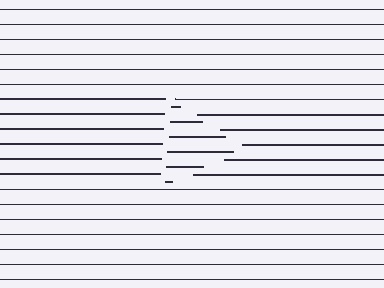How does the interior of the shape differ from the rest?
The interior of the shape contains the same grating, shifted by half a period — the contour is defined by the phase discontinuity where line-ends from the inner and outer gratings abut.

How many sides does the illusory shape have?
3 sides — the line-ends trace a triangle.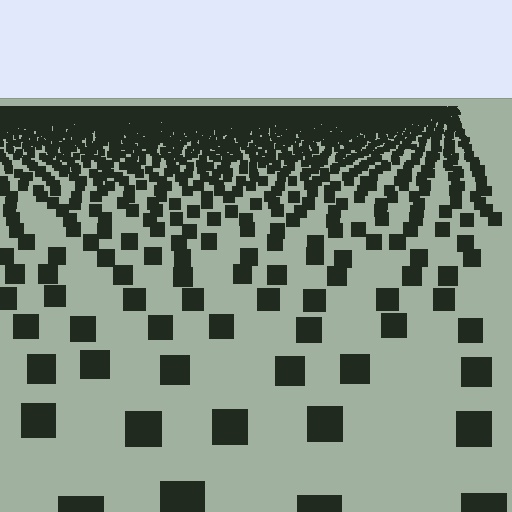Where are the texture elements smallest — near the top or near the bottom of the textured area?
Near the top.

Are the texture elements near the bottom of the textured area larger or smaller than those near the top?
Larger. Near the bottom, elements are closer to the viewer and appear at a bigger on-screen size.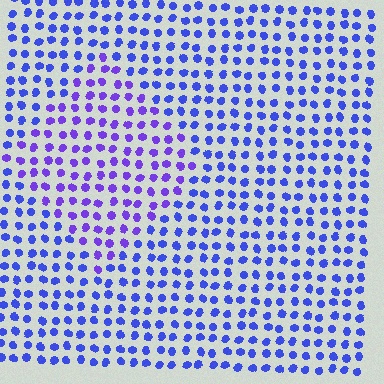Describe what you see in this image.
The image is filled with small blue elements in a uniform arrangement. A diamond-shaped region is visible where the elements are tinted to a slightly different hue, forming a subtle color boundary.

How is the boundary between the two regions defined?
The boundary is defined purely by a slight shift in hue (about 28 degrees). Spacing, size, and orientation are identical on both sides.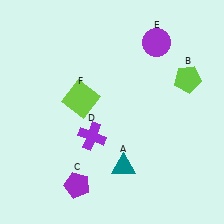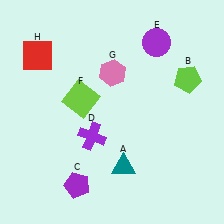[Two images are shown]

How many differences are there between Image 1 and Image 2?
There are 2 differences between the two images.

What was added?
A pink hexagon (G), a red square (H) were added in Image 2.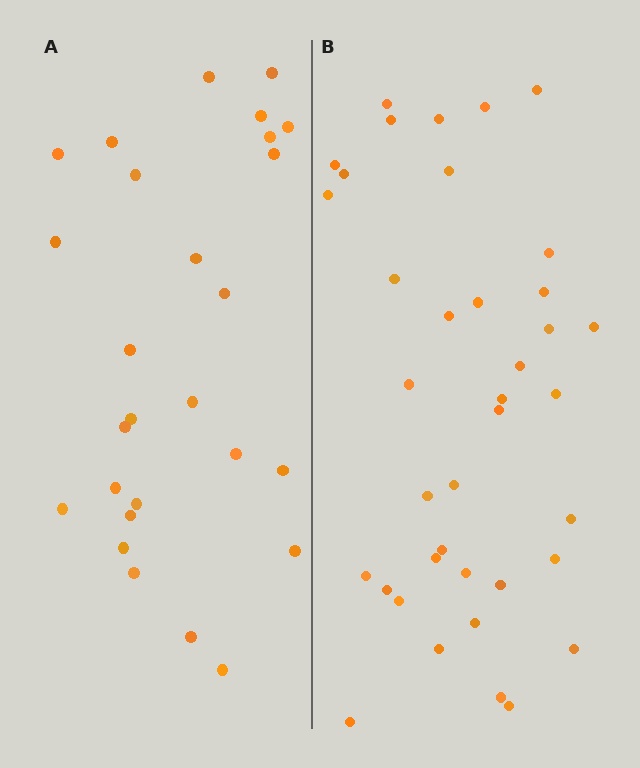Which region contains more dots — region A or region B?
Region B (the right region) has more dots.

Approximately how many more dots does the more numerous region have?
Region B has roughly 12 or so more dots than region A.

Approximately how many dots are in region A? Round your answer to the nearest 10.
About 30 dots. (The exact count is 27, which rounds to 30.)